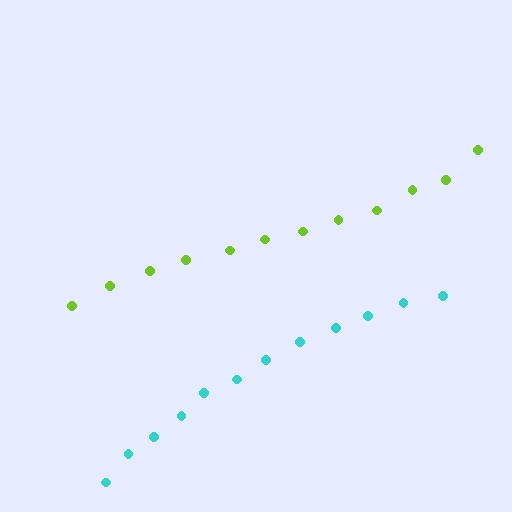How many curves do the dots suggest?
There are 2 distinct paths.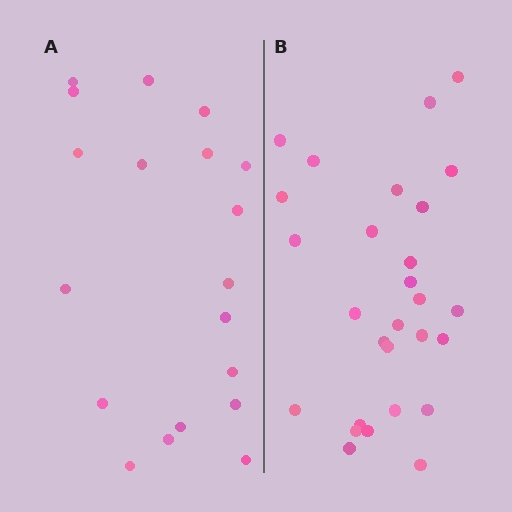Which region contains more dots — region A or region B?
Region B (the right region) has more dots.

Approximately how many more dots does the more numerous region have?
Region B has roughly 8 or so more dots than region A.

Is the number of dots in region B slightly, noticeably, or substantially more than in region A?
Region B has substantially more. The ratio is roughly 1.5 to 1.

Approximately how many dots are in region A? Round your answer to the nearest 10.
About 20 dots. (The exact count is 19, which rounds to 20.)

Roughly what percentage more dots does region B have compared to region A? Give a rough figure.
About 45% more.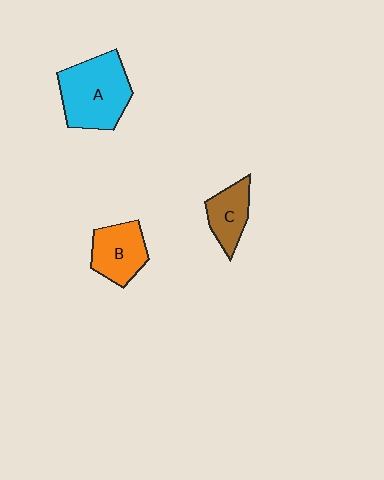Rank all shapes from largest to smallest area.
From largest to smallest: A (cyan), B (orange), C (brown).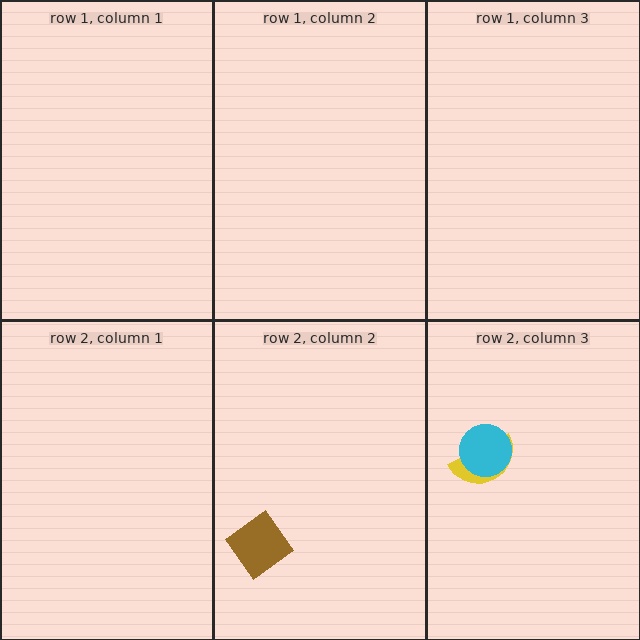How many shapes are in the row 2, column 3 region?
2.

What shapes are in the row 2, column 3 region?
The yellow semicircle, the cyan circle.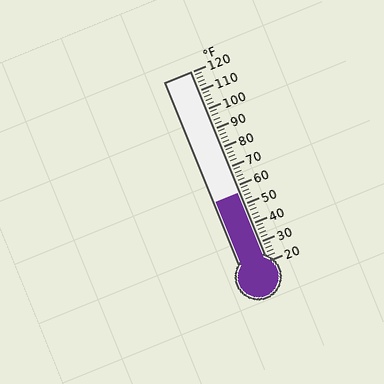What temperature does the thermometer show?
The thermometer shows approximately 56°F.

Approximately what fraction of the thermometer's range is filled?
The thermometer is filled to approximately 35% of its range.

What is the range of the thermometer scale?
The thermometer scale ranges from 20°F to 120°F.